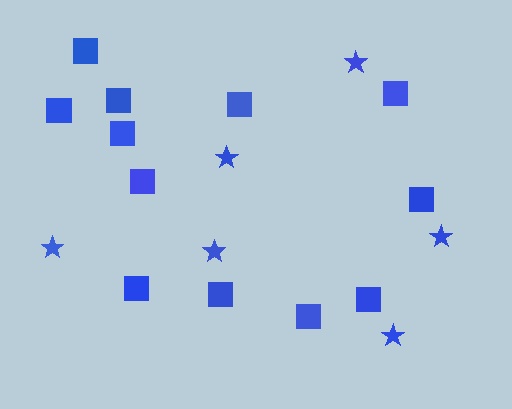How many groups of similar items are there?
There are 2 groups: one group of squares (12) and one group of stars (6).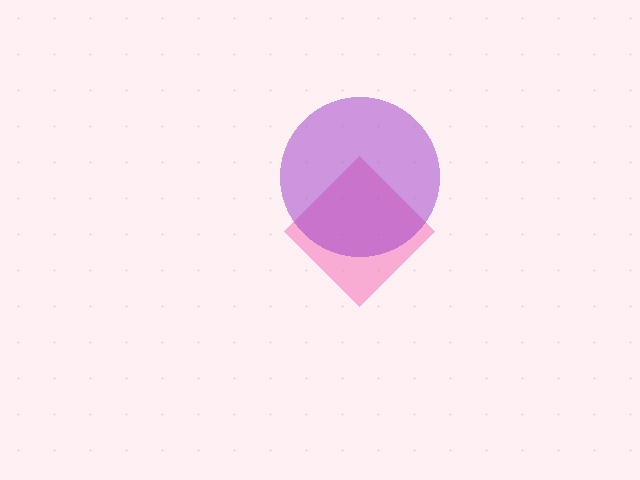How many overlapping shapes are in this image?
There are 2 overlapping shapes in the image.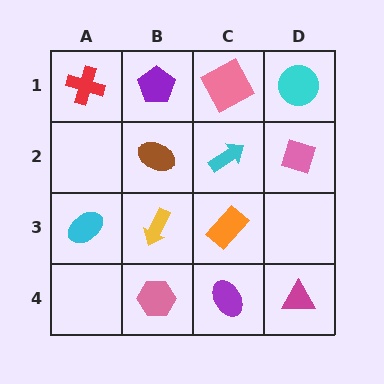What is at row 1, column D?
A cyan circle.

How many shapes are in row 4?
3 shapes.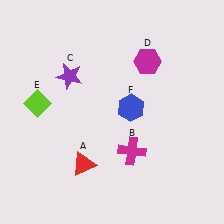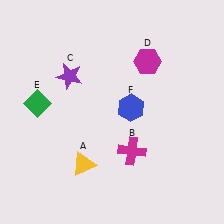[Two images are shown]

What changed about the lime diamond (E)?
In Image 1, E is lime. In Image 2, it changed to green.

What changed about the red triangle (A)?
In Image 1, A is red. In Image 2, it changed to yellow.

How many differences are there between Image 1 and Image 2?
There are 2 differences between the two images.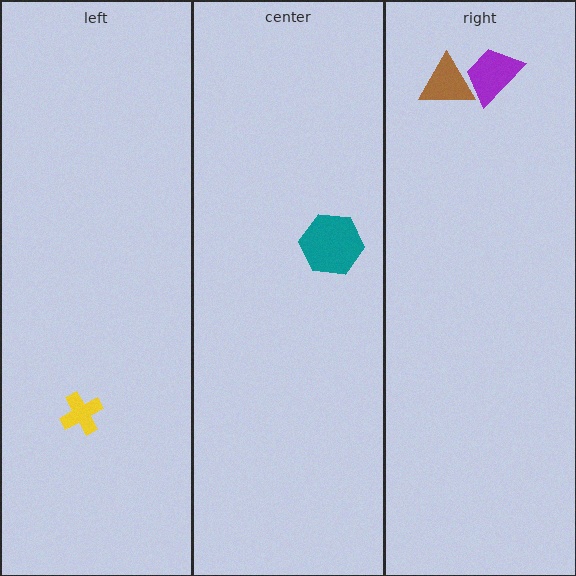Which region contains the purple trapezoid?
The right region.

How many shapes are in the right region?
2.